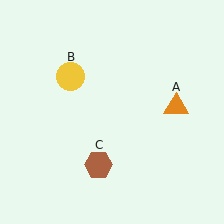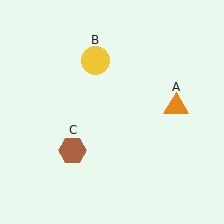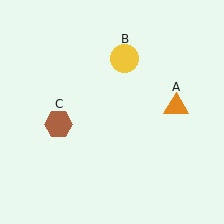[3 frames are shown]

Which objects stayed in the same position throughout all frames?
Orange triangle (object A) remained stationary.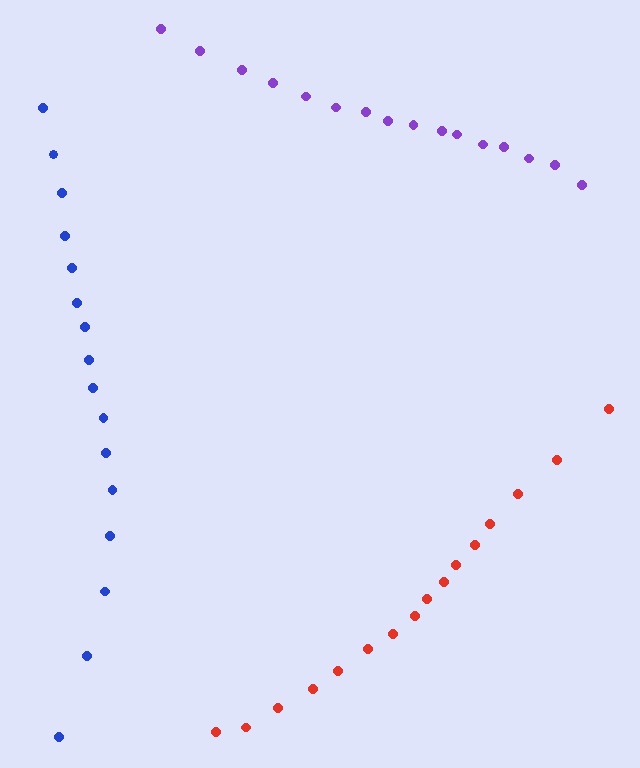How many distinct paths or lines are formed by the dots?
There are 3 distinct paths.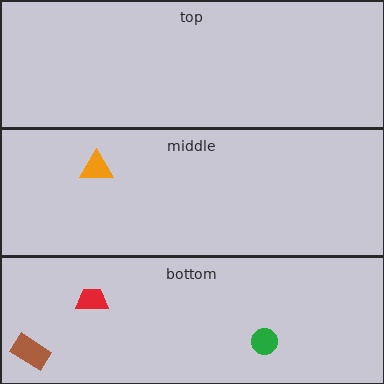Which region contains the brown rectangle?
The bottom region.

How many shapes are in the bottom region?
3.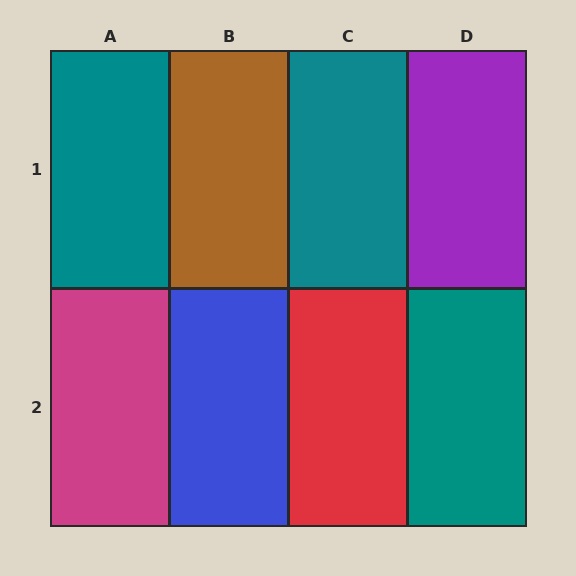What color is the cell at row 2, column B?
Blue.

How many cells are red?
1 cell is red.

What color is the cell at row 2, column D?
Teal.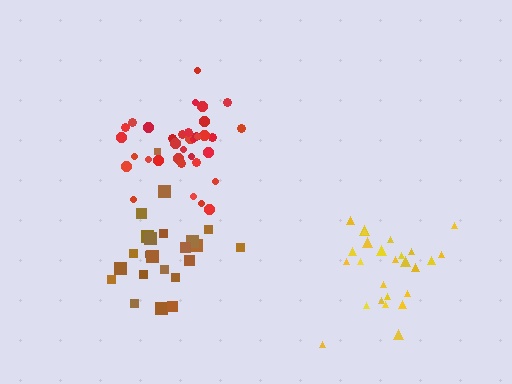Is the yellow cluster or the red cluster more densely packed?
Red.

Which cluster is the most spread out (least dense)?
Yellow.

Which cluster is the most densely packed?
Red.